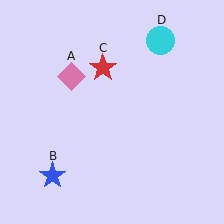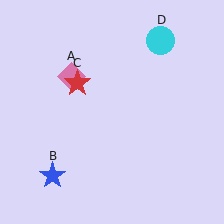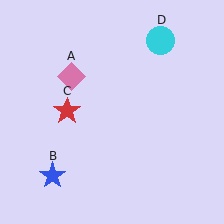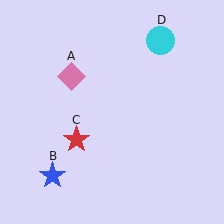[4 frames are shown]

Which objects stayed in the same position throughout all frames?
Pink diamond (object A) and blue star (object B) and cyan circle (object D) remained stationary.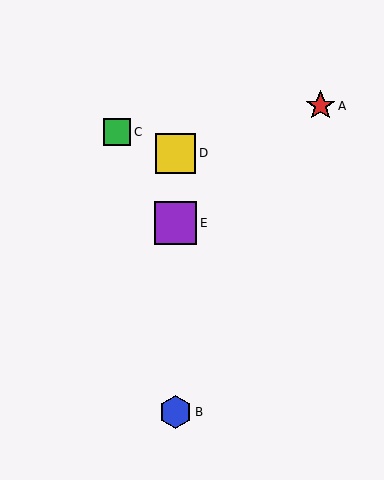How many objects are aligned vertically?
3 objects (B, D, E) are aligned vertically.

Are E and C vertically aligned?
No, E is at x≈176 and C is at x≈117.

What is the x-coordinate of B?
Object B is at x≈176.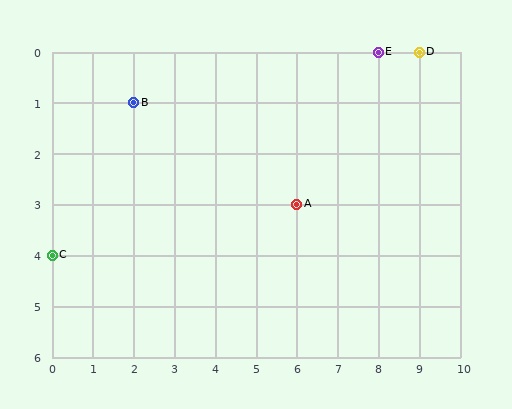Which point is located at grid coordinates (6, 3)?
Point A is at (6, 3).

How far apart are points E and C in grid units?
Points E and C are 8 columns and 4 rows apart (about 8.9 grid units diagonally).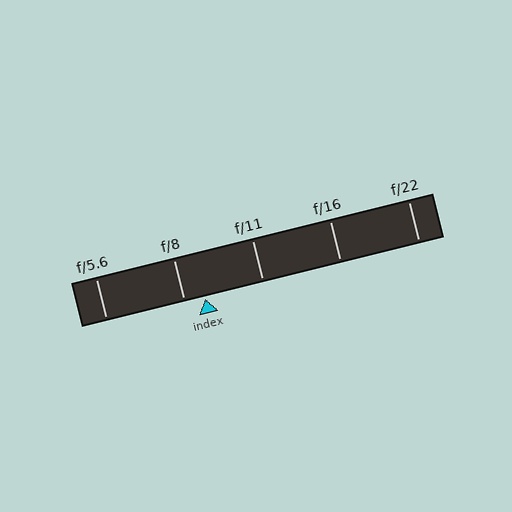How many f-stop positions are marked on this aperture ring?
There are 5 f-stop positions marked.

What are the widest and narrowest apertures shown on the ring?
The widest aperture shown is f/5.6 and the narrowest is f/22.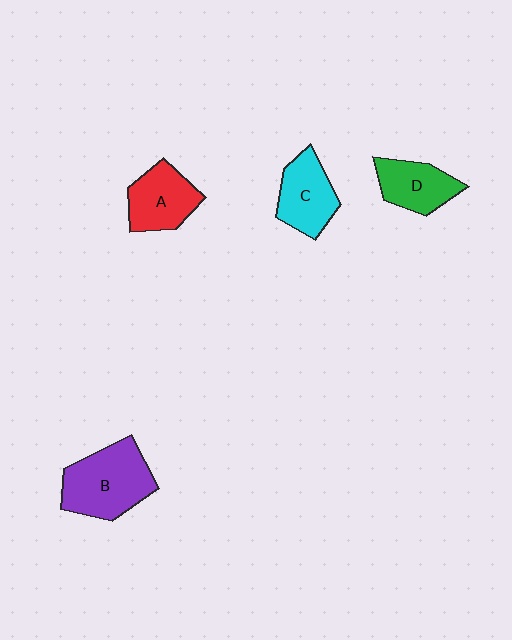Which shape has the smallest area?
Shape D (green).